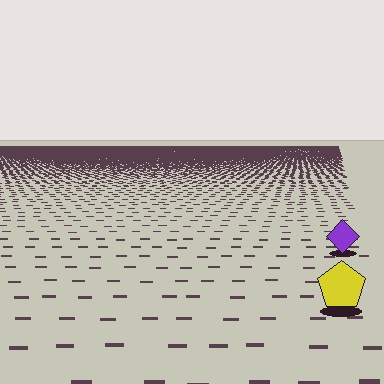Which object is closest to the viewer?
The yellow pentagon is closest. The texture marks near it are larger and more spread out.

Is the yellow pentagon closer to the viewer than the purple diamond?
Yes. The yellow pentagon is closer — you can tell from the texture gradient: the ground texture is coarser near it.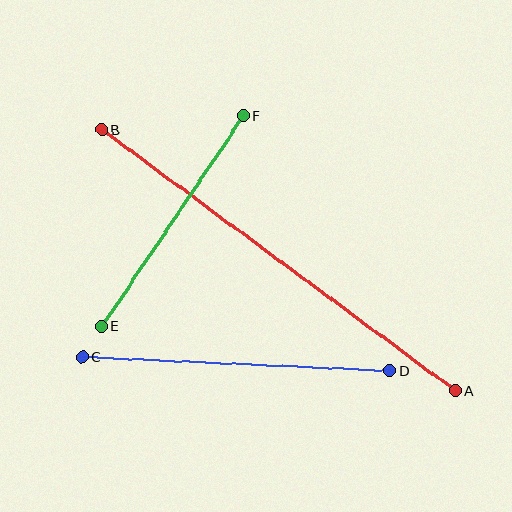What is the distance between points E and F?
The distance is approximately 254 pixels.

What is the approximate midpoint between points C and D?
The midpoint is at approximately (236, 364) pixels.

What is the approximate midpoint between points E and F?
The midpoint is at approximately (173, 221) pixels.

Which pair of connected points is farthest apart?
Points A and B are farthest apart.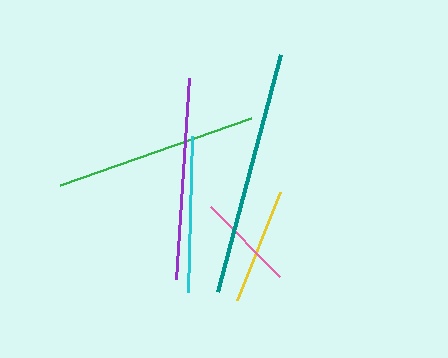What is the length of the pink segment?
The pink segment is approximately 98 pixels long.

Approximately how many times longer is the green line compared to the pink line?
The green line is approximately 2.1 times the length of the pink line.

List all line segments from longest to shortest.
From longest to shortest: teal, green, purple, cyan, yellow, pink.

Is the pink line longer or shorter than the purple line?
The purple line is longer than the pink line.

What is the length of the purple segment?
The purple segment is approximately 202 pixels long.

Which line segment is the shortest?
The pink line is the shortest at approximately 98 pixels.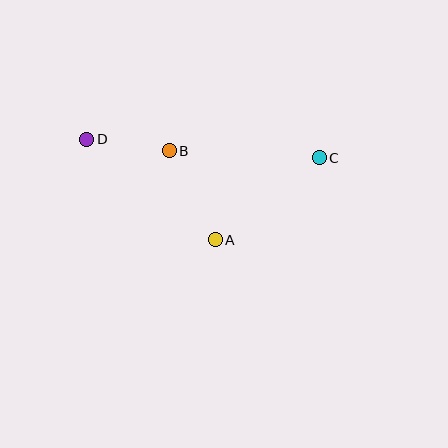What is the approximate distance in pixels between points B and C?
The distance between B and C is approximately 150 pixels.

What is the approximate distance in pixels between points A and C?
The distance between A and C is approximately 133 pixels.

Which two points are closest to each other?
Points B and D are closest to each other.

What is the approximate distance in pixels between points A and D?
The distance between A and D is approximately 163 pixels.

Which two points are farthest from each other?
Points C and D are farthest from each other.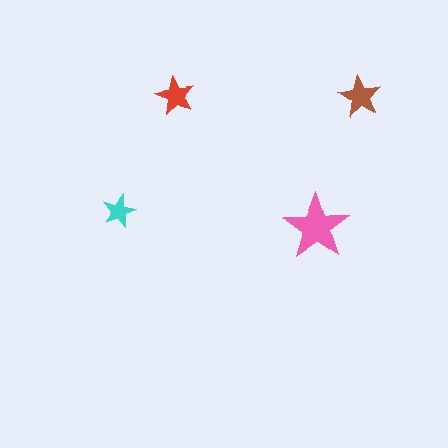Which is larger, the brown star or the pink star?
The pink one.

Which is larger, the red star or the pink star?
The pink one.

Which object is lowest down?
The pink star is bottommost.